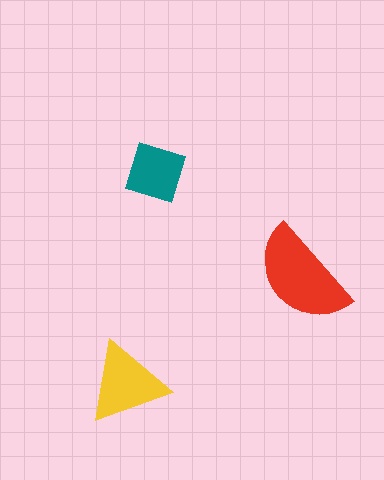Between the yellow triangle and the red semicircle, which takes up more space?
The red semicircle.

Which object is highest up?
The teal diamond is topmost.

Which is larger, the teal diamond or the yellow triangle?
The yellow triangle.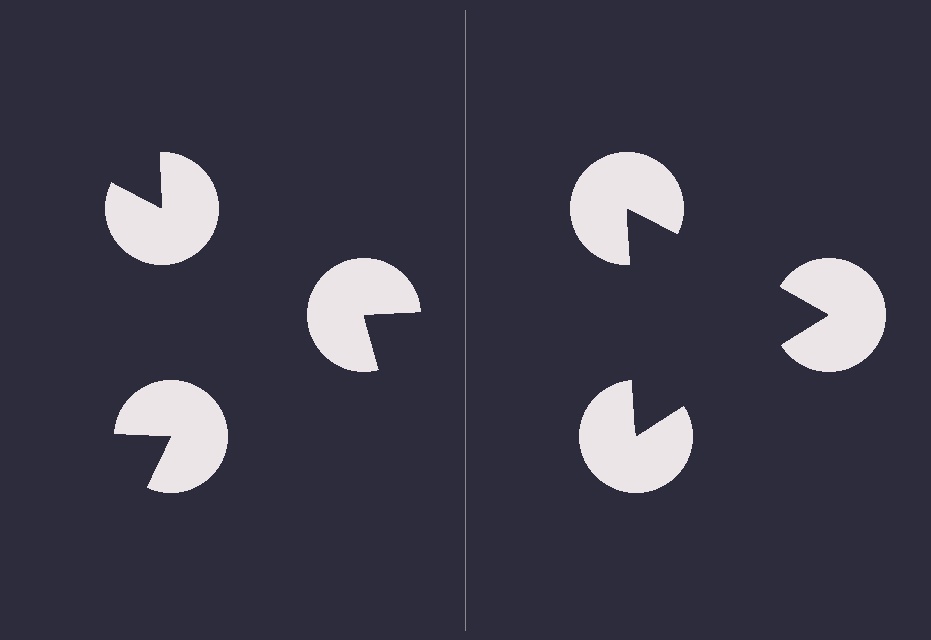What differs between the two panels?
The pac-man discs are positioned identically on both sides; only the wedge orientations differ. On the right they align to a triangle; on the left they are misaligned.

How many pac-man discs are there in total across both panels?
6 — 3 on each side.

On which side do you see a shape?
An illusory triangle appears on the right side. On the left side the wedge cuts are rotated, so no coherent shape forms.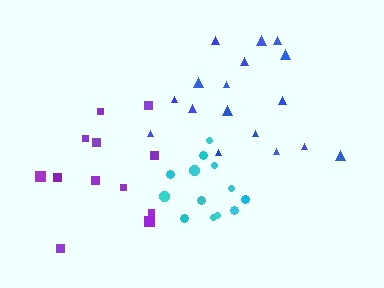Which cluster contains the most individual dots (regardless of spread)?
Blue (17).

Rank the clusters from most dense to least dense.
cyan, blue, purple.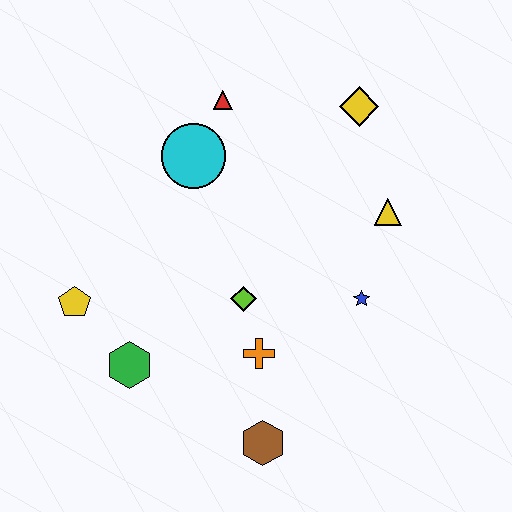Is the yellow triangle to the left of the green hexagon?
No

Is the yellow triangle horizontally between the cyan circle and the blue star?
No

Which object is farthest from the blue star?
The yellow pentagon is farthest from the blue star.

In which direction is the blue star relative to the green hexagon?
The blue star is to the right of the green hexagon.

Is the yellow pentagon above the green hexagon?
Yes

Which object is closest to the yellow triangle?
The blue star is closest to the yellow triangle.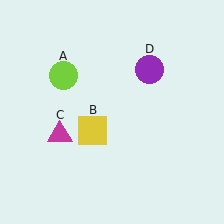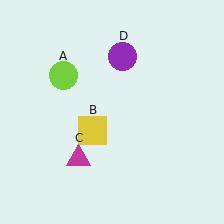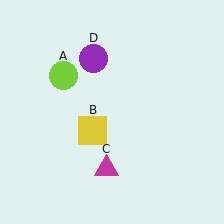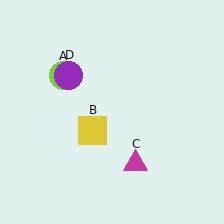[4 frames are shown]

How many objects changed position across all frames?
2 objects changed position: magenta triangle (object C), purple circle (object D).